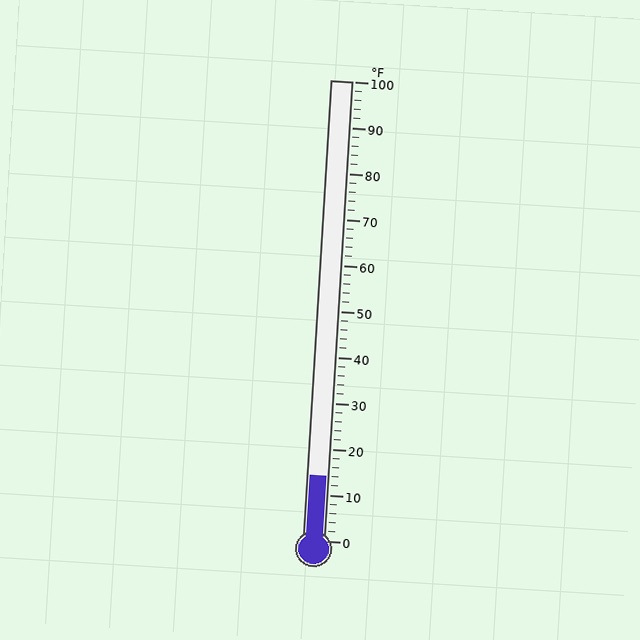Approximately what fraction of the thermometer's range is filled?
The thermometer is filled to approximately 15% of its range.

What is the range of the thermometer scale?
The thermometer scale ranges from 0°F to 100°F.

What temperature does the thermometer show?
The thermometer shows approximately 14°F.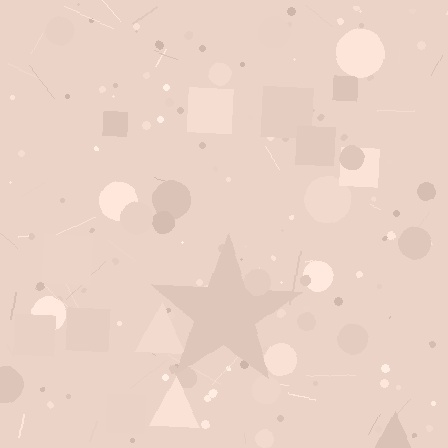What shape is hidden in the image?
A star is hidden in the image.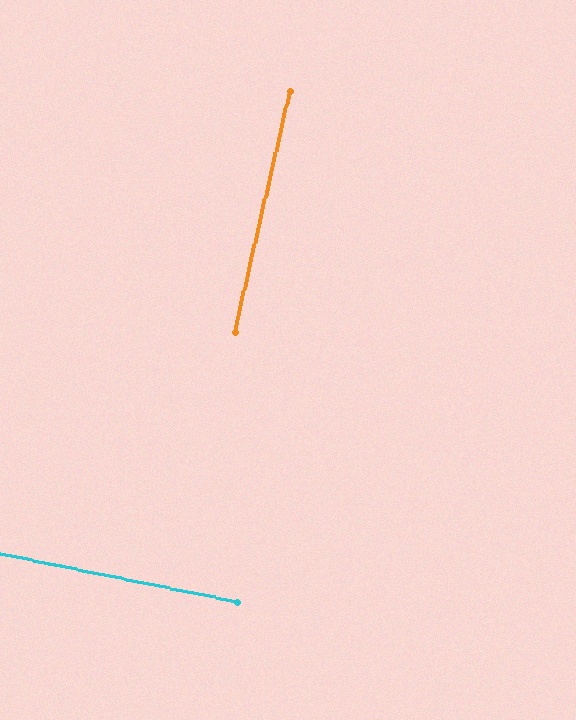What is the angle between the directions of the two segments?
Approximately 89 degrees.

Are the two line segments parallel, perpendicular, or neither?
Perpendicular — they meet at approximately 89°.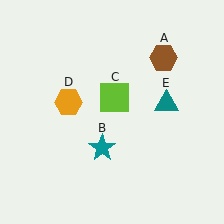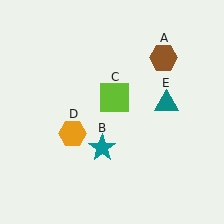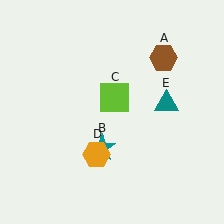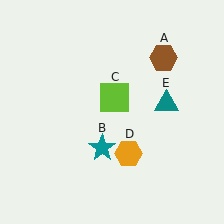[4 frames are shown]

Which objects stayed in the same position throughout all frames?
Brown hexagon (object A) and teal star (object B) and lime square (object C) and teal triangle (object E) remained stationary.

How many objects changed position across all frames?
1 object changed position: orange hexagon (object D).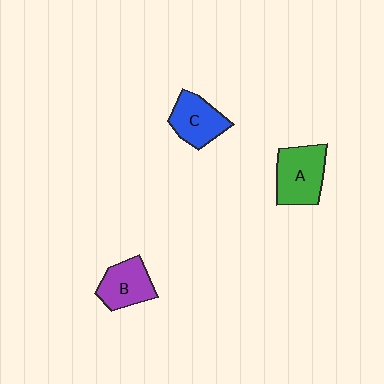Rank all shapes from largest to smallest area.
From largest to smallest: A (green), C (blue), B (purple).